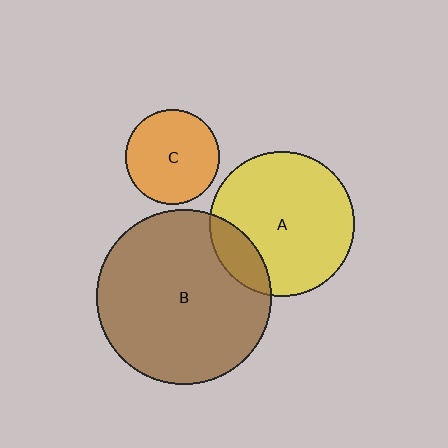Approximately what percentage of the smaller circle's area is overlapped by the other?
Approximately 15%.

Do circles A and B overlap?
Yes.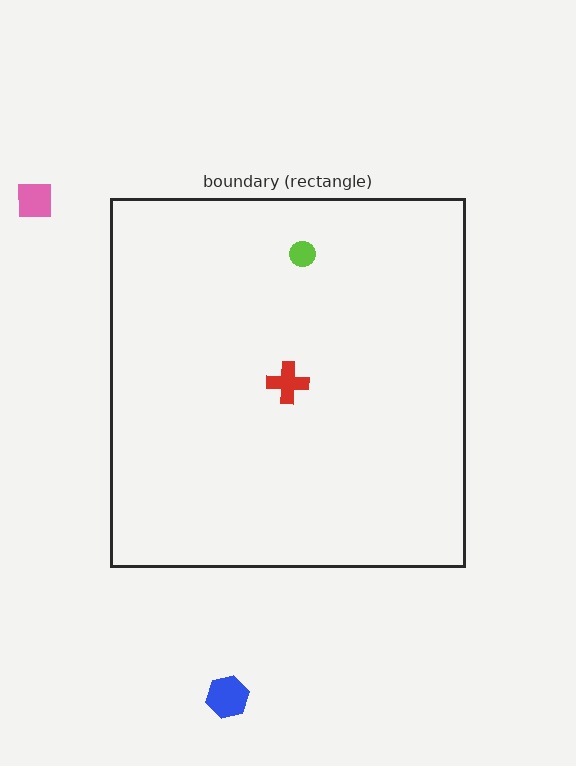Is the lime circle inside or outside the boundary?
Inside.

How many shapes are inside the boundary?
2 inside, 2 outside.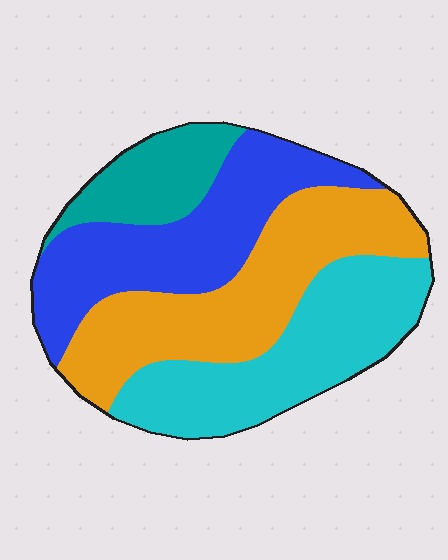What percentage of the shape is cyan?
Cyan covers 28% of the shape.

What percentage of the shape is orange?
Orange takes up between a sixth and a third of the shape.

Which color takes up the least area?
Teal, at roughly 10%.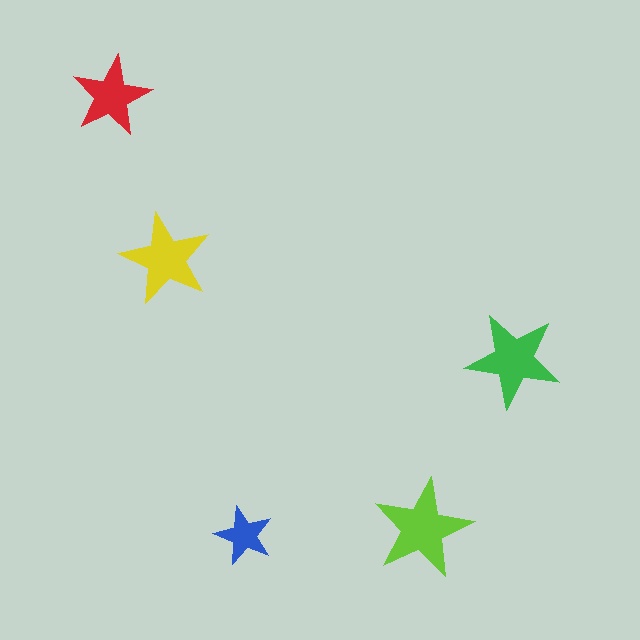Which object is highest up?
The red star is topmost.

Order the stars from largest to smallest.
the lime one, the green one, the yellow one, the red one, the blue one.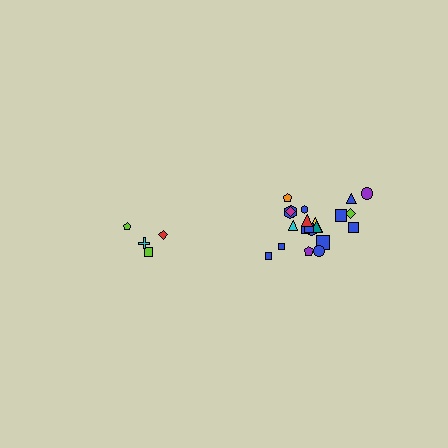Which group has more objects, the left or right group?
The right group.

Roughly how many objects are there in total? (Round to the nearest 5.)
Roughly 25 objects in total.